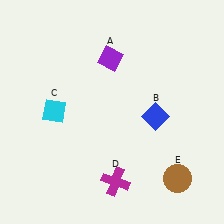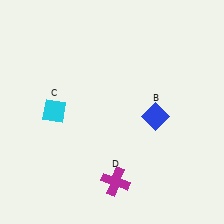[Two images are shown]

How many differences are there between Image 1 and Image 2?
There are 2 differences between the two images.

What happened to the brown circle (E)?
The brown circle (E) was removed in Image 2. It was in the bottom-right area of Image 1.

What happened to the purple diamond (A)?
The purple diamond (A) was removed in Image 2. It was in the top-left area of Image 1.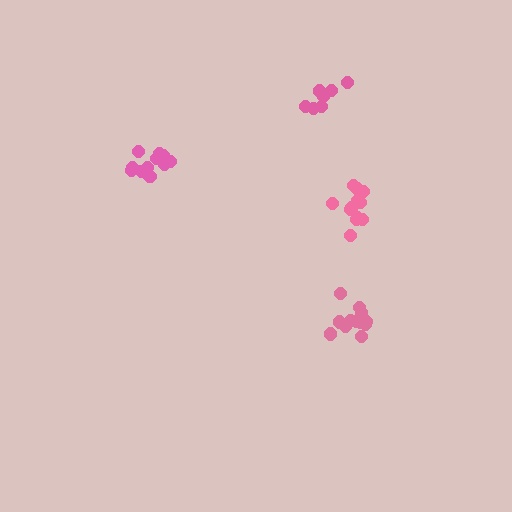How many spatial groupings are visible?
There are 4 spatial groupings.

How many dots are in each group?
Group 1: 7 dots, Group 2: 12 dots, Group 3: 12 dots, Group 4: 11 dots (42 total).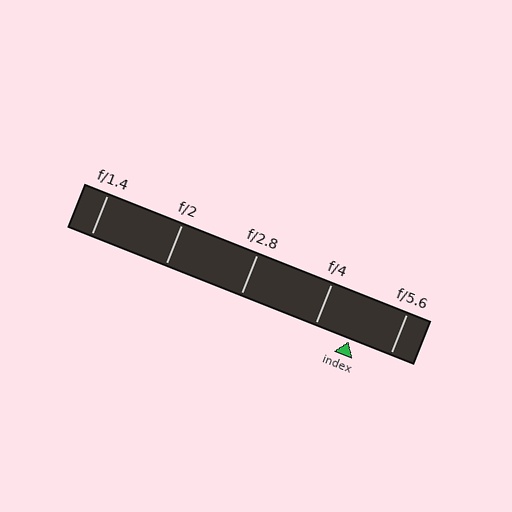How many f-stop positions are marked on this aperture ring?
There are 5 f-stop positions marked.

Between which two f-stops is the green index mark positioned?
The index mark is between f/4 and f/5.6.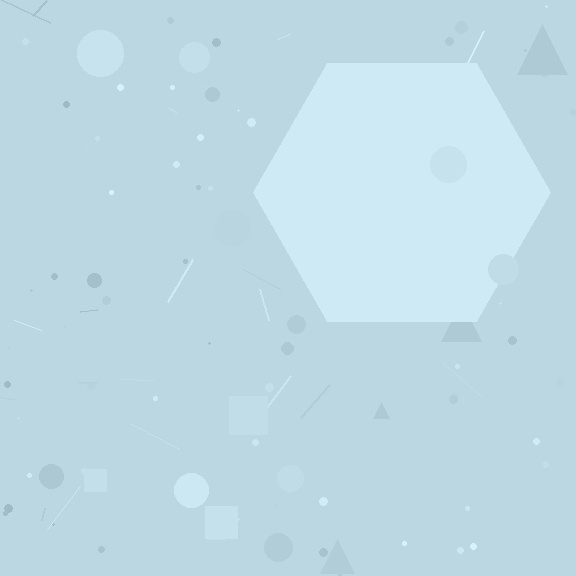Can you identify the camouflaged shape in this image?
The camouflaged shape is a hexagon.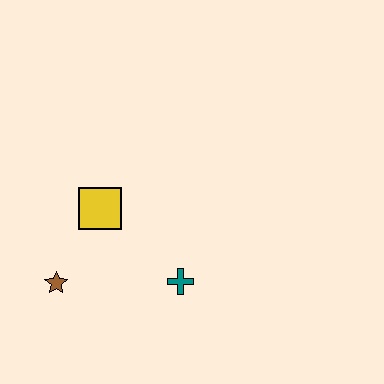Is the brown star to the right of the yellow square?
No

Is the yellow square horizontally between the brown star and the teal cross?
Yes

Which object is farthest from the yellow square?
The teal cross is farthest from the yellow square.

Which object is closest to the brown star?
The yellow square is closest to the brown star.